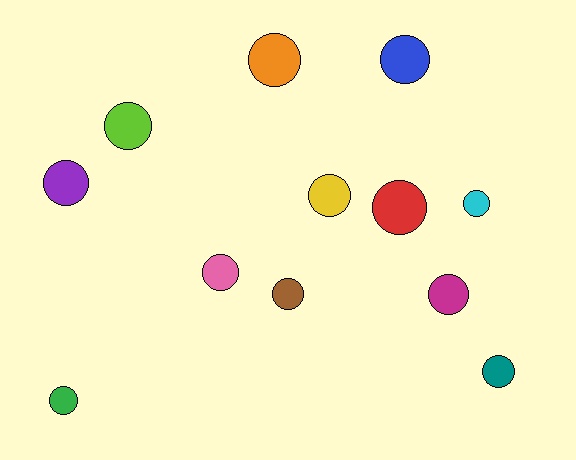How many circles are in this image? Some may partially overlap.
There are 12 circles.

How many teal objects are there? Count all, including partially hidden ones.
There is 1 teal object.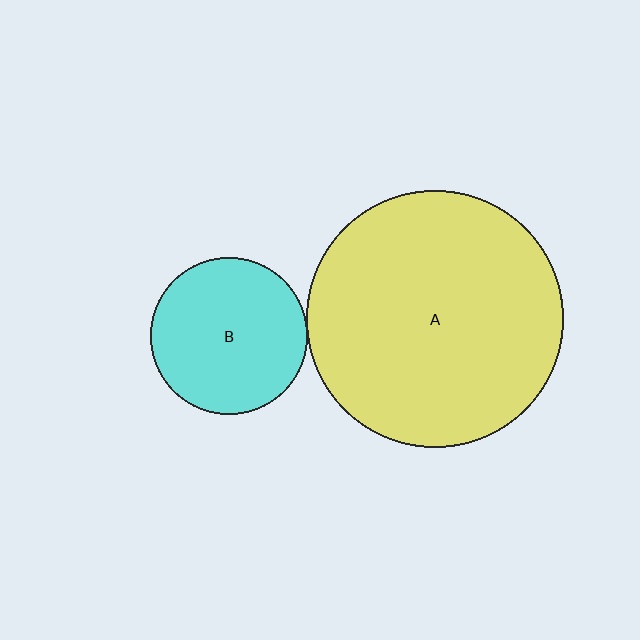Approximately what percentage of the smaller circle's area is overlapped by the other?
Approximately 5%.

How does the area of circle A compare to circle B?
Approximately 2.7 times.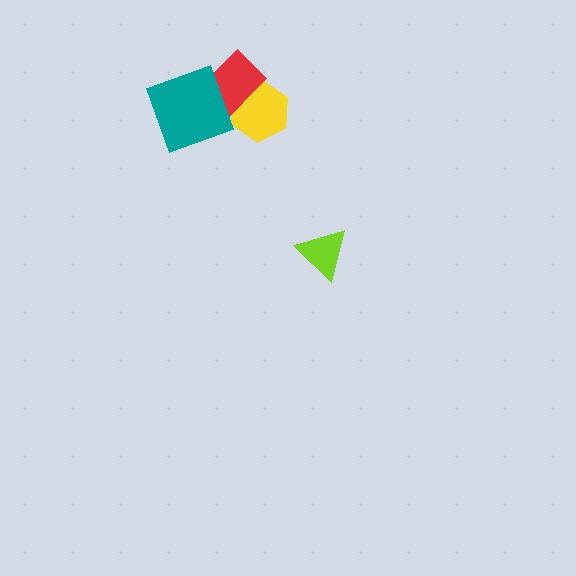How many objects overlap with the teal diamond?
2 objects overlap with the teal diamond.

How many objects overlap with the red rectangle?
2 objects overlap with the red rectangle.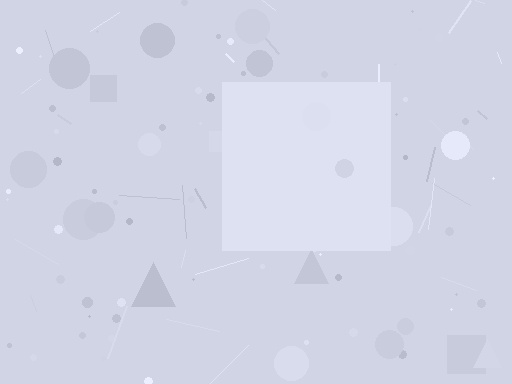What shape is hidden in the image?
A square is hidden in the image.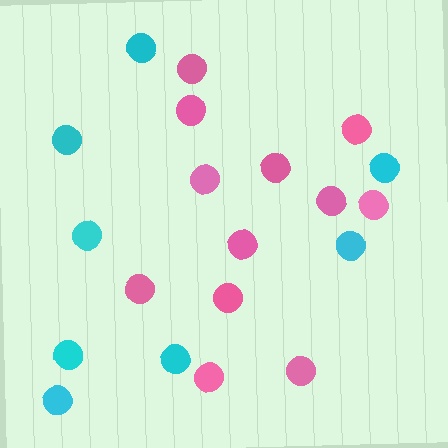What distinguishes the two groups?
There are 2 groups: one group of pink circles (12) and one group of cyan circles (8).